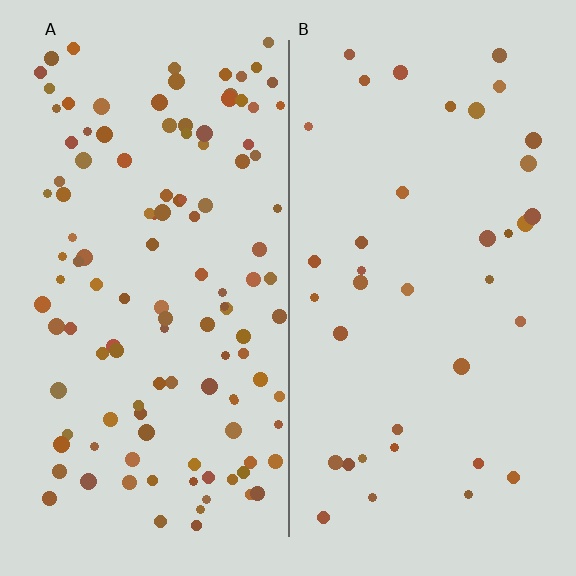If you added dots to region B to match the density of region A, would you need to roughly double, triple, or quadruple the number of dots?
Approximately triple.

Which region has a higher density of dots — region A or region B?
A (the left).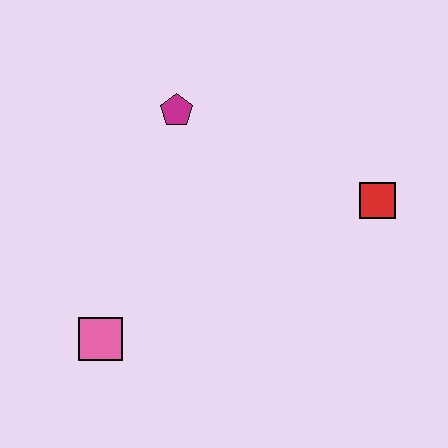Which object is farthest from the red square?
The pink square is farthest from the red square.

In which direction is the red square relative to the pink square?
The red square is to the right of the pink square.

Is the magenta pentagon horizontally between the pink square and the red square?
Yes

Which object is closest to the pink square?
The magenta pentagon is closest to the pink square.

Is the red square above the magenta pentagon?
No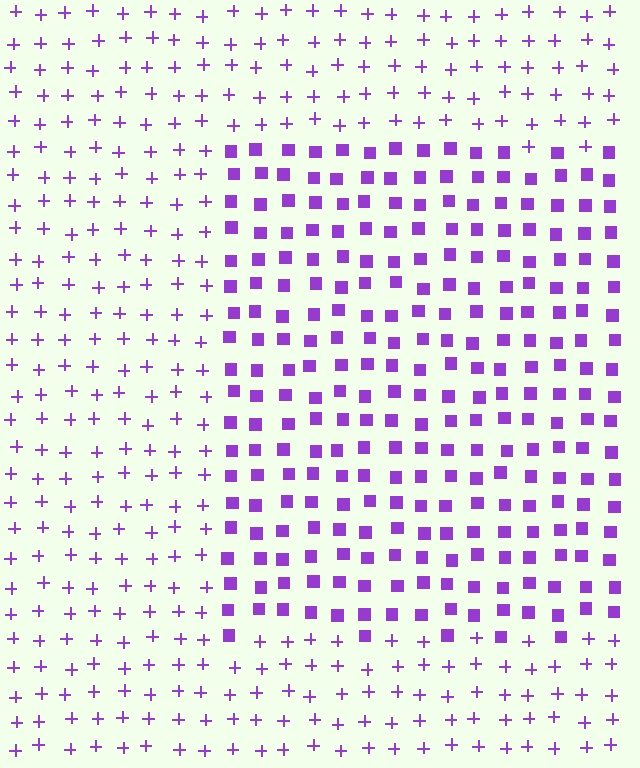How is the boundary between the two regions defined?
The boundary is defined by a change in element shape: squares inside vs. plus signs outside. All elements share the same color and spacing.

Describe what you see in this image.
The image is filled with small purple elements arranged in a uniform grid. A rectangle-shaped region contains squares, while the surrounding area contains plus signs. The boundary is defined purely by the change in element shape.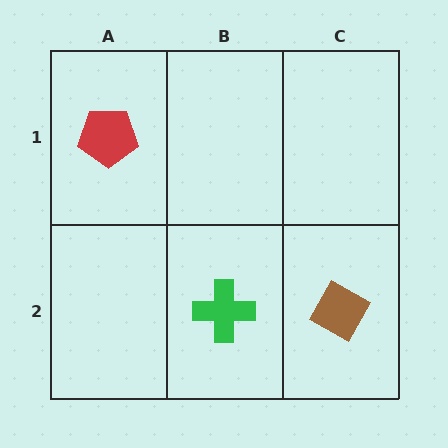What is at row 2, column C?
A brown diamond.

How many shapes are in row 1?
1 shape.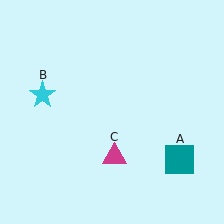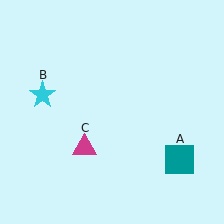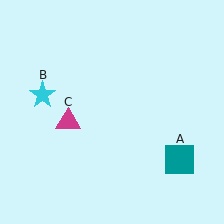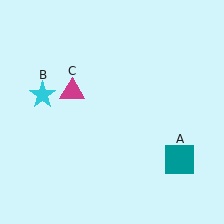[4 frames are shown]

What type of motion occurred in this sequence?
The magenta triangle (object C) rotated clockwise around the center of the scene.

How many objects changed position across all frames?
1 object changed position: magenta triangle (object C).